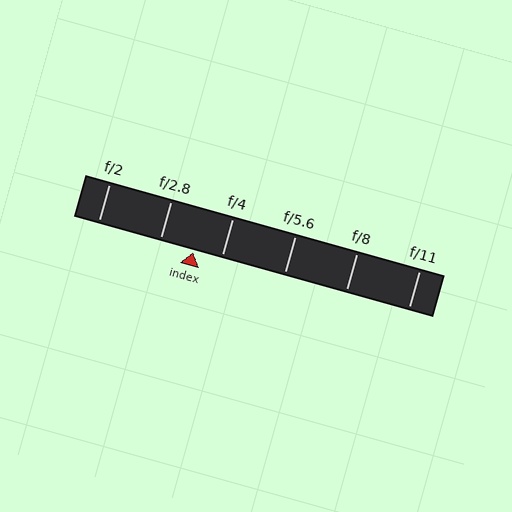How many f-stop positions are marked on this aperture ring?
There are 6 f-stop positions marked.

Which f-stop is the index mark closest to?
The index mark is closest to f/4.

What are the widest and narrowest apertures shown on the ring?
The widest aperture shown is f/2 and the narrowest is f/11.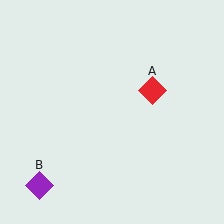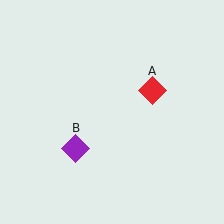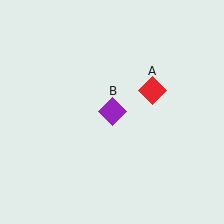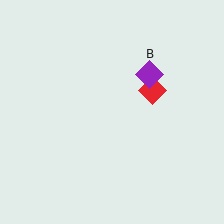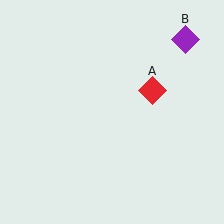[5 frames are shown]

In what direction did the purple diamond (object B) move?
The purple diamond (object B) moved up and to the right.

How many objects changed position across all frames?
1 object changed position: purple diamond (object B).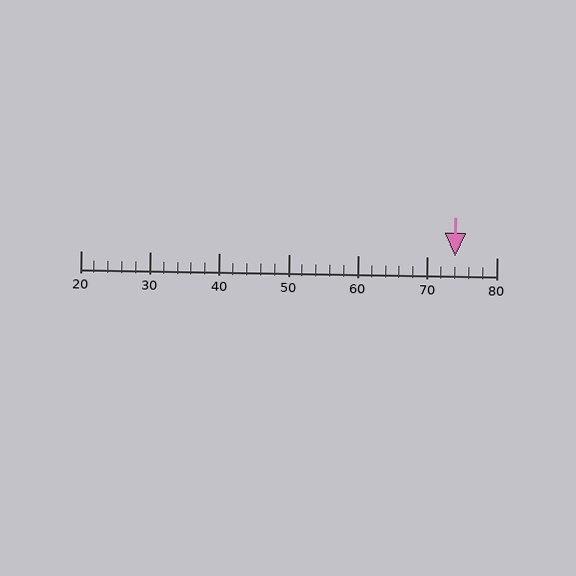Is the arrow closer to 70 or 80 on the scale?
The arrow is closer to 70.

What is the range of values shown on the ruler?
The ruler shows values from 20 to 80.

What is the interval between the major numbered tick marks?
The major tick marks are spaced 10 units apart.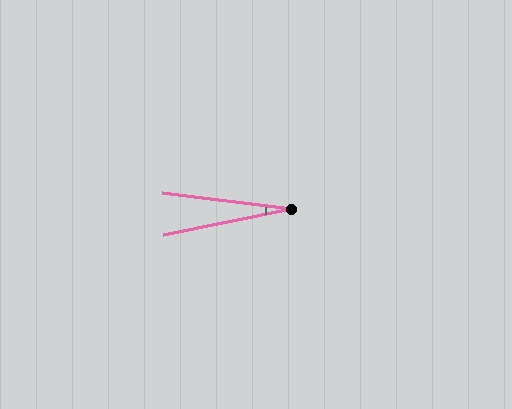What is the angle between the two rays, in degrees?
Approximately 19 degrees.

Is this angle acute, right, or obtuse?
It is acute.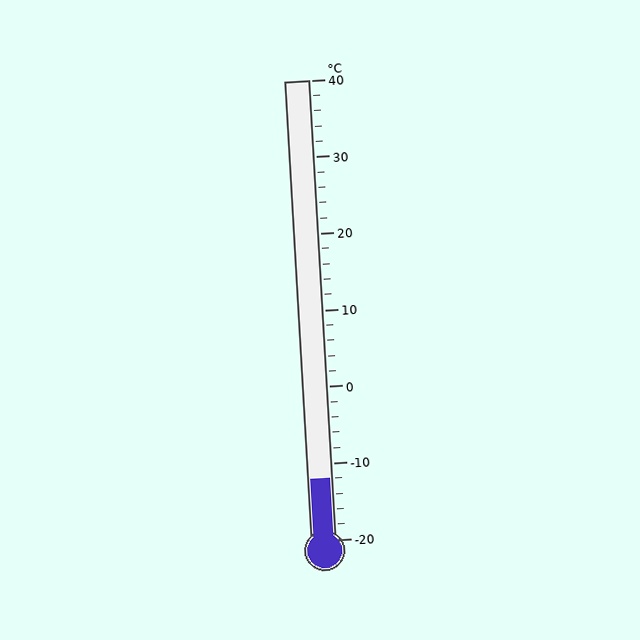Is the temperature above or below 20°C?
The temperature is below 20°C.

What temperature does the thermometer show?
The thermometer shows approximately -12°C.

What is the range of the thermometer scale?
The thermometer scale ranges from -20°C to 40°C.